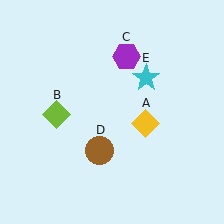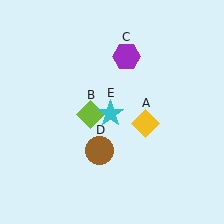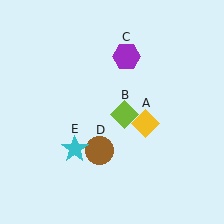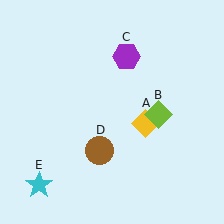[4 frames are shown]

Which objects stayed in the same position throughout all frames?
Yellow diamond (object A) and purple hexagon (object C) and brown circle (object D) remained stationary.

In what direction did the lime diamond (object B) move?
The lime diamond (object B) moved right.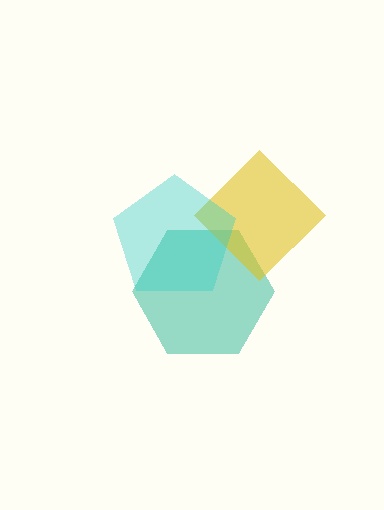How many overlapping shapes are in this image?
There are 3 overlapping shapes in the image.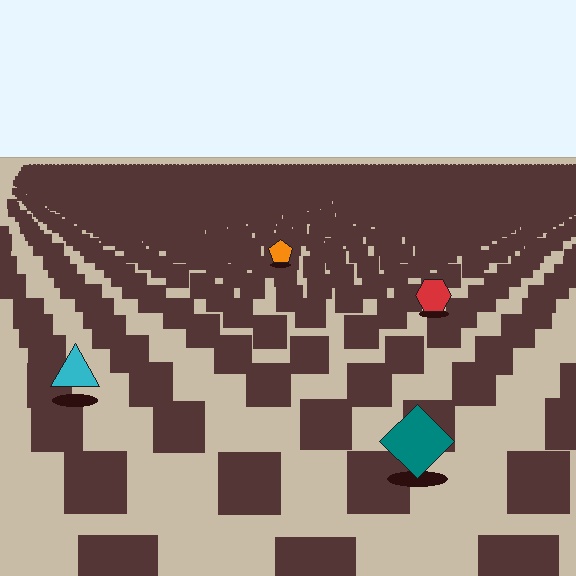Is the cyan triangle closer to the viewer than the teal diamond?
No. The teal diamond is closer — you can tell from the texture gradient: the ground texture is coarser near it.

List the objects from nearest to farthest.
From nearest to farthest: the teal diamond, the cyan triangle, the red hexagon, the orange pentagon.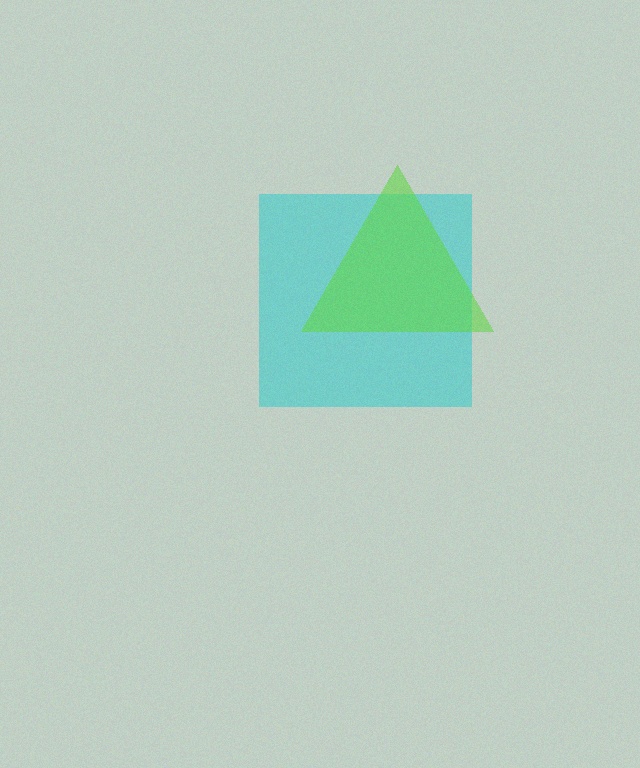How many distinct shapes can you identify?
There are 2 distinct shapes: a cyan square, a lime triangle.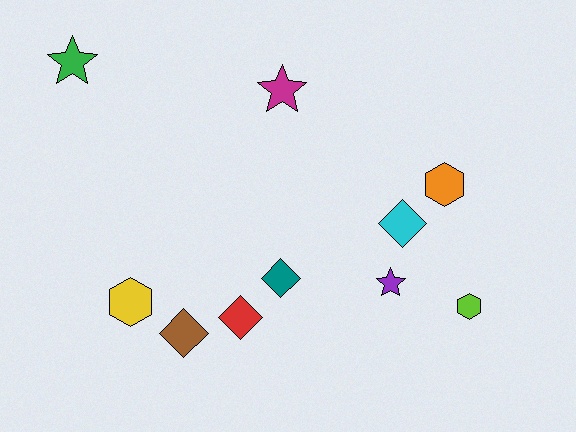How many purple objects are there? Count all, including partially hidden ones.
There is 1 purple object.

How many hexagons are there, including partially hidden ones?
There are 3 hexagons.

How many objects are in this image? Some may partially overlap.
There are 10 objects.